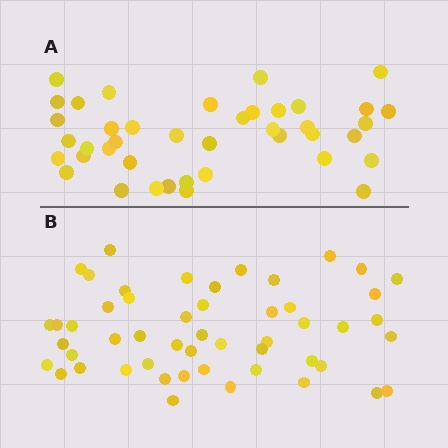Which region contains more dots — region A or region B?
Region B (the bottom region) has more dots.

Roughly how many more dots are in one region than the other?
Region B has roughly 10 or so more dots than region A.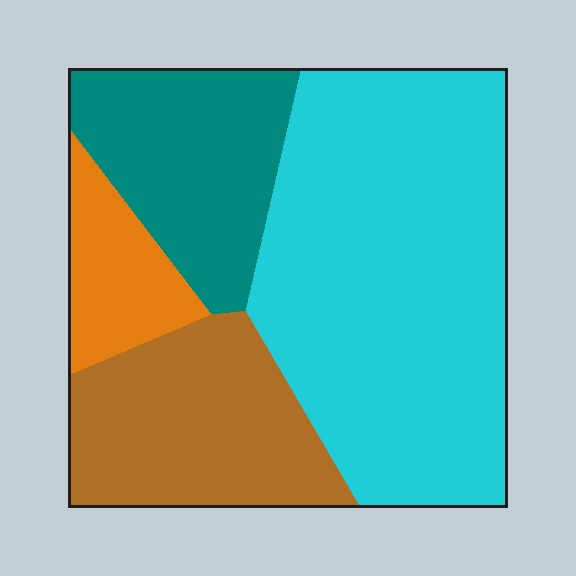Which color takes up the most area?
Cyan, at roughly 50%.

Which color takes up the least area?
Orange, at roughly 10%.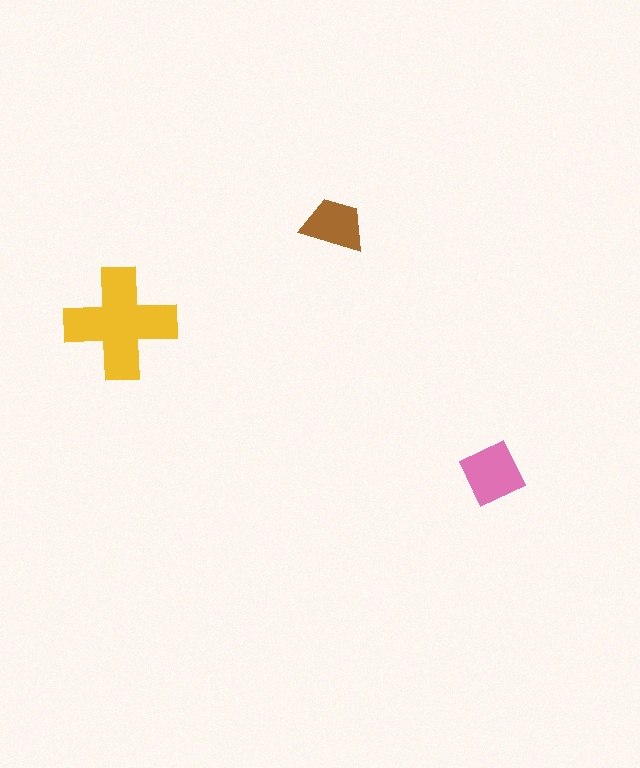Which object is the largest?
The yellow cross.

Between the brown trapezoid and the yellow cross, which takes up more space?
The yellow cross.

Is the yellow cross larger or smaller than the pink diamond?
Larger.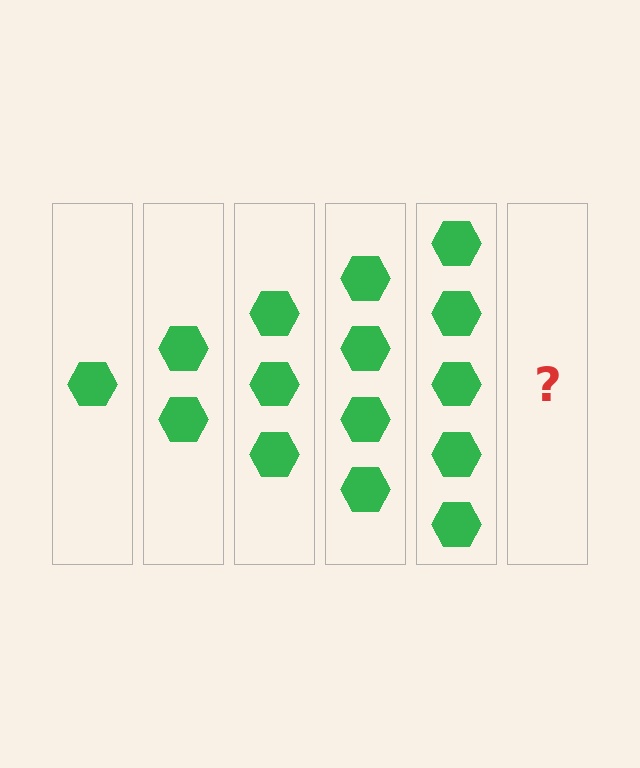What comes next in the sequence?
The next element should be 6 hexagons.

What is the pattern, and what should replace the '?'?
The pattern is that each step adds one more hexagon. The '?' should be 6 hexagons.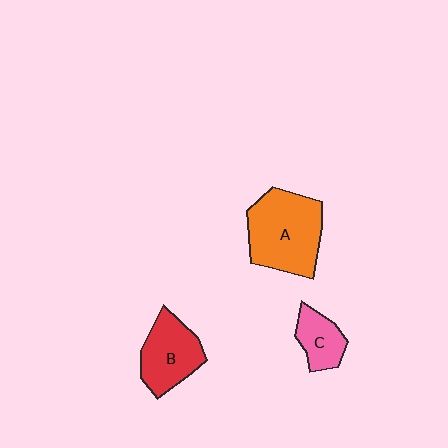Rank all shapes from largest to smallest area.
From largest to smallest: A (orange), B (red), C (pink).